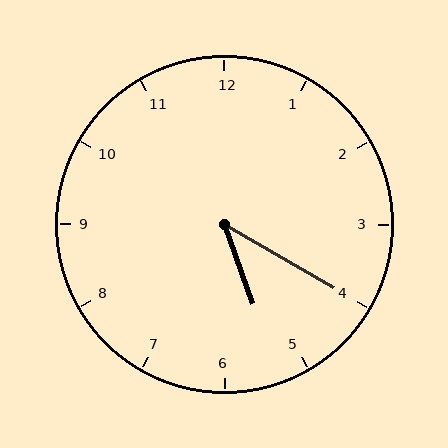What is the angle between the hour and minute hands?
Approximately 40 degrees.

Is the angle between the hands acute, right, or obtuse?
It is acute.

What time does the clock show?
5:20.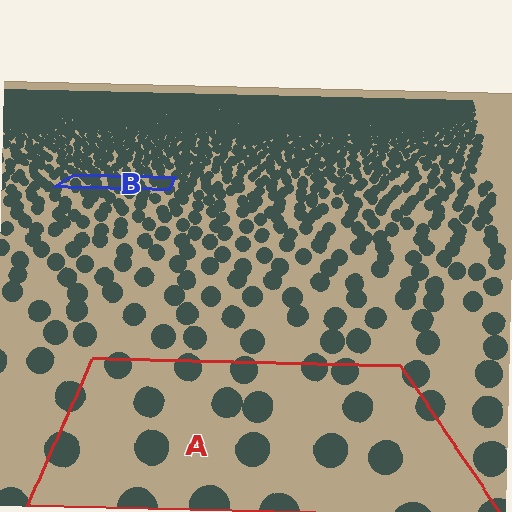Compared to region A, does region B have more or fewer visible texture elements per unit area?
Region B has more texture elements per unit area — they are packed more densely because it is farther away.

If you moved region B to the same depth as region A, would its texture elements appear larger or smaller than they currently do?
They would appear larger. At a closer depth, the same texture elements are projected at a bigger on-screen size.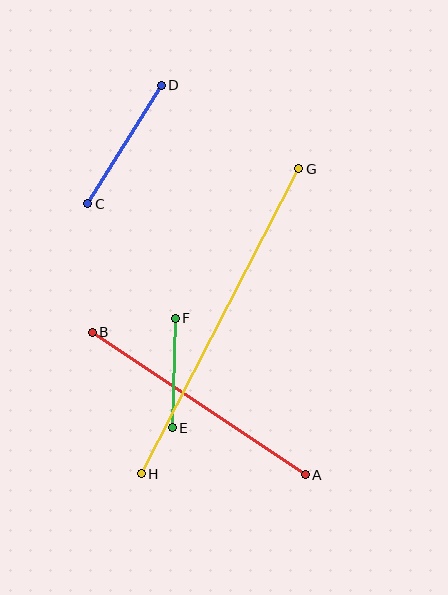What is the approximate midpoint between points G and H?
The midpoint is at approximately (220, 321) pixels.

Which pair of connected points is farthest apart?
Points G and H are farthest apart.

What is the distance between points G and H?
The distance is approximately 343 pixels.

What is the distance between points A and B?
The distance is approximately 256 pixels.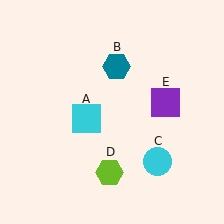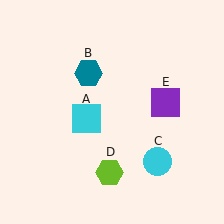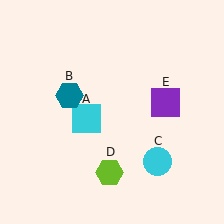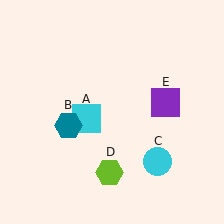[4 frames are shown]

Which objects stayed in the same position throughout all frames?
Cyan square (object A) and cyan circle (object C) and lime hexagon (object D) and purple square (object E) remained stationary.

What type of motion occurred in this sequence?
The teal hexagon (object B) rotated counterclockwise around the center of the scene.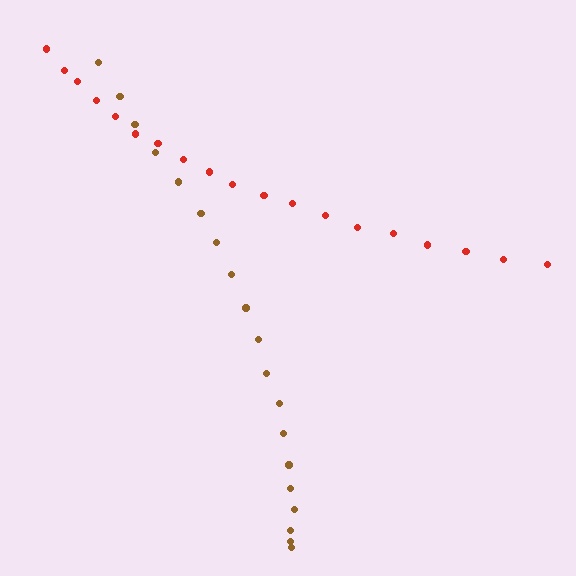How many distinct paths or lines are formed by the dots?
There are 2 distinct paths.